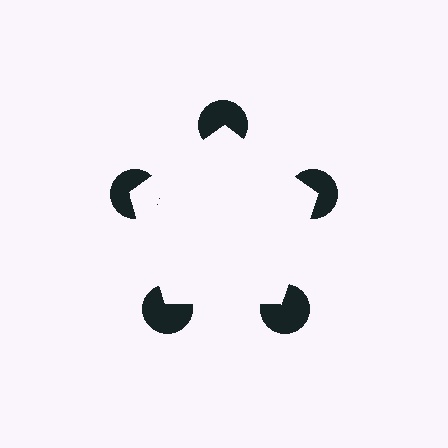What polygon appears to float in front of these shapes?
An illusory pentagon — its edges are inferred from the aligned wedge cuts in the pac-man discs, not physically drawn.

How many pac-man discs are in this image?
There are 5 — one at each vertex of the illusory pentagon.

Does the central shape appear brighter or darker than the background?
It typically appears slightly brighter than the background, even though no actual brightness change is drawn.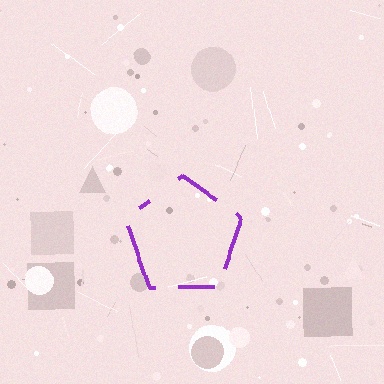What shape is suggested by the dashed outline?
The dashed outline suggests a pentagon.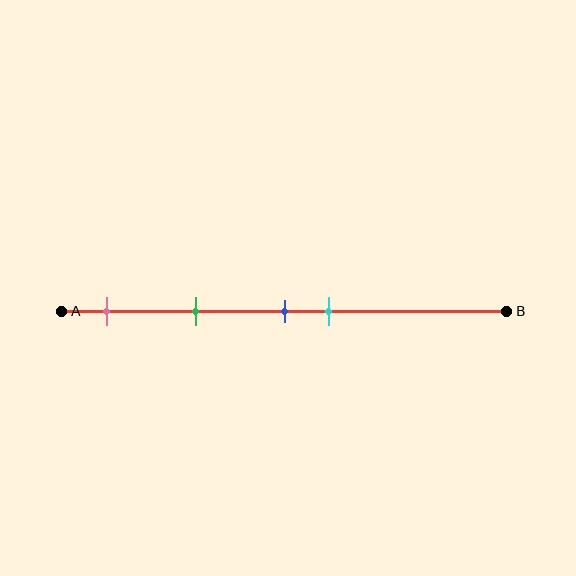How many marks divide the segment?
There are 4 marks dividing the segment.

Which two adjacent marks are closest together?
The blue and cyan marks are the closest adjacent pair.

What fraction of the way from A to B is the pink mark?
The pink mark is approximately 10% (0.1) of the way from A to B.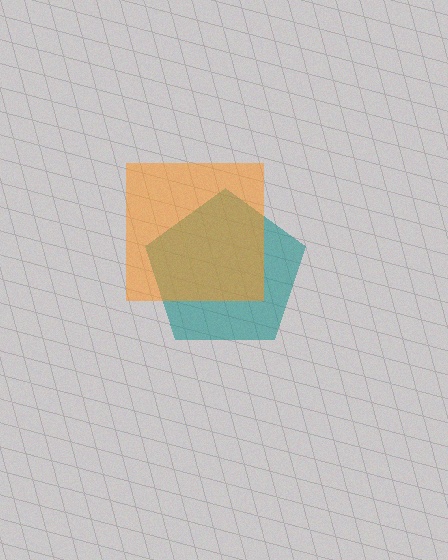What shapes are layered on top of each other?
The layered shapes are: a teal pentagon, an orange square.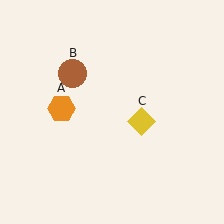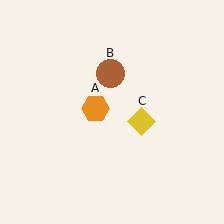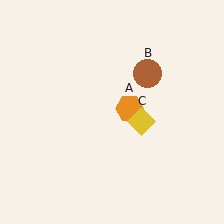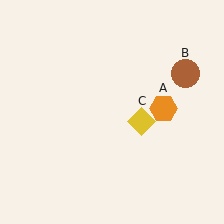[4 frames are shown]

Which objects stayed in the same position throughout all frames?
Yellow diamond (object C) remained stationary.